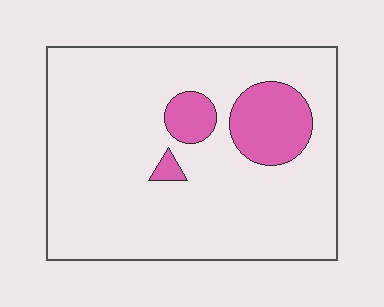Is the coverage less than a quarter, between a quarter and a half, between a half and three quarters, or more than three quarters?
Less than a quarter.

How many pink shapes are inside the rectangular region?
3.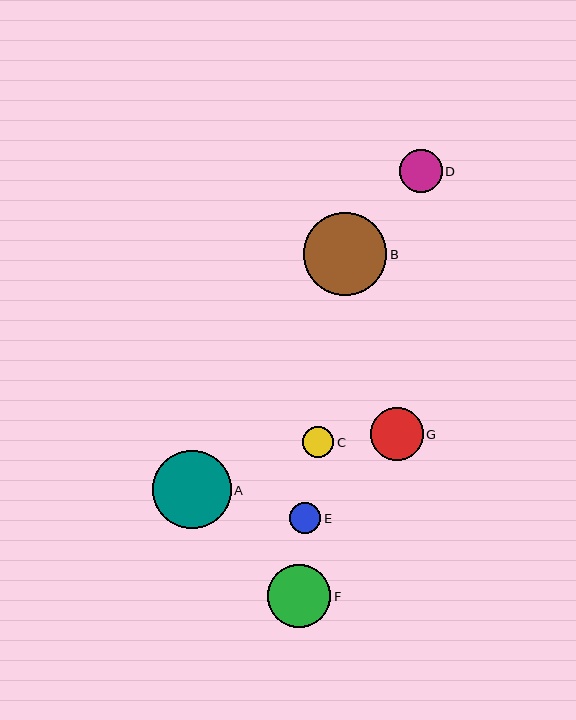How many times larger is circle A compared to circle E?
Circle A is approximately 2.5 times the size of circle E.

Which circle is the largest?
Circle B is the largest with a size of approximately 83 pixels.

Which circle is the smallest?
Circle C is the smallest with a size of approximately 31 pixels.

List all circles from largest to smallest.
From largest to smallest: B, A, F, G, D, E, C.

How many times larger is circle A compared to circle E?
Circle A is approximately 2.5 times the size of circle E.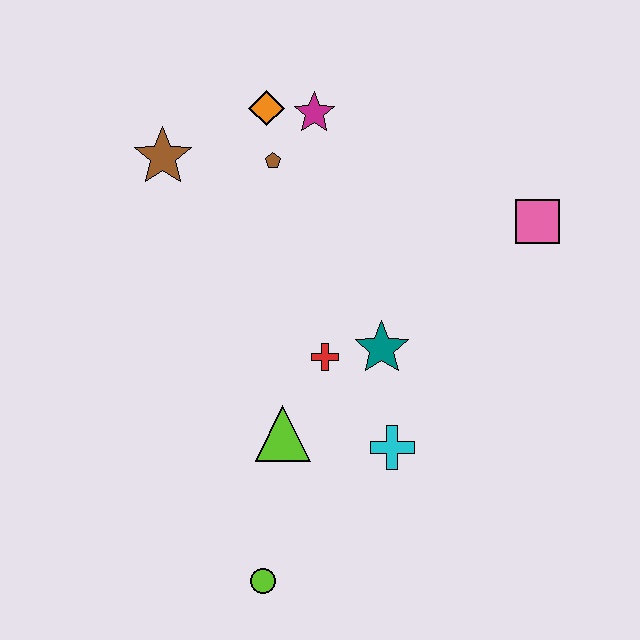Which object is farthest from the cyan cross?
The brown star is farthest from the cyan cross.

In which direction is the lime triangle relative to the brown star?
The lime triangle is below the brown star.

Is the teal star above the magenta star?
No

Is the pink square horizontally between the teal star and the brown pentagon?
No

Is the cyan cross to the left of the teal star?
No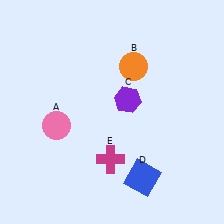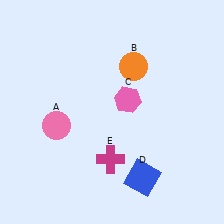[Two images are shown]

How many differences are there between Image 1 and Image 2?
There is 1 difference between the two images.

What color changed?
The hexagon (C) changed from purple in Image 1 to pink in Image 2.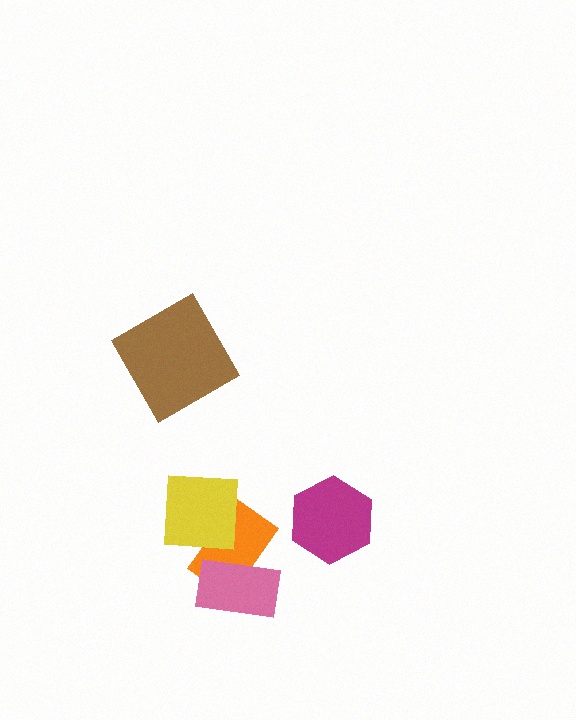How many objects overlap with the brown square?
0 objects overlap with the brown square.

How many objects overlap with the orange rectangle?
2 objects overlap with the orange rectangle.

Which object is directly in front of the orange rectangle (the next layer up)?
The pink rectangle is directly in front of the orange rectangle.